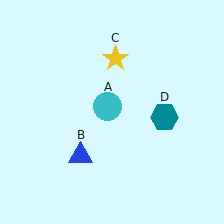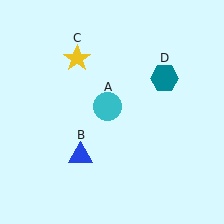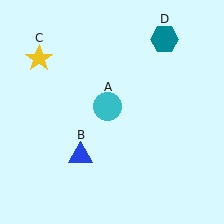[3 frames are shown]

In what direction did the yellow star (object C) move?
The yellow star (object C) moved left.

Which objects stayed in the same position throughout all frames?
Cyan circle (object A) and blue triangle (object B) remained stationary.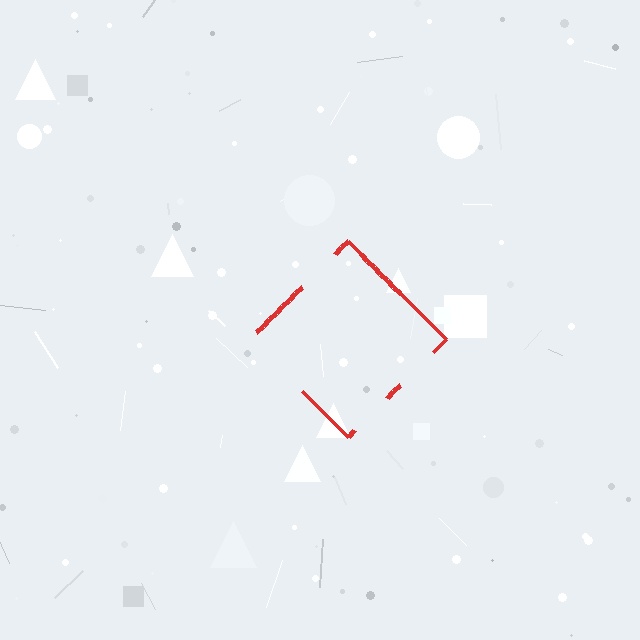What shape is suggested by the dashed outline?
The dashed outline suggests a diamond.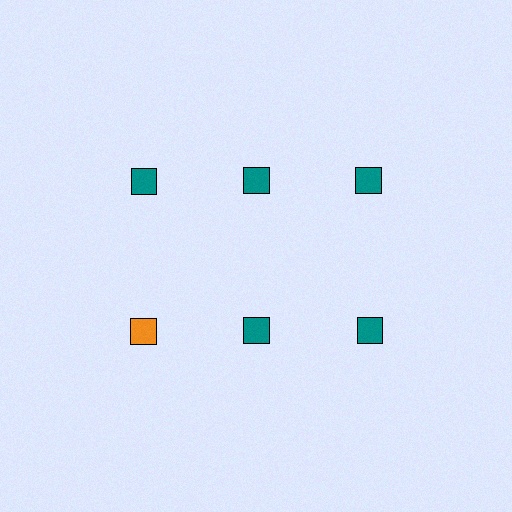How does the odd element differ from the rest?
It has a different color: orange instead of teal.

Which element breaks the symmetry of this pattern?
The orange square in the second row, leftmost column breaks the symmetry. All other shapes are teal squares.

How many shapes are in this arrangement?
There are 6 shapes arranged in a grid pattern.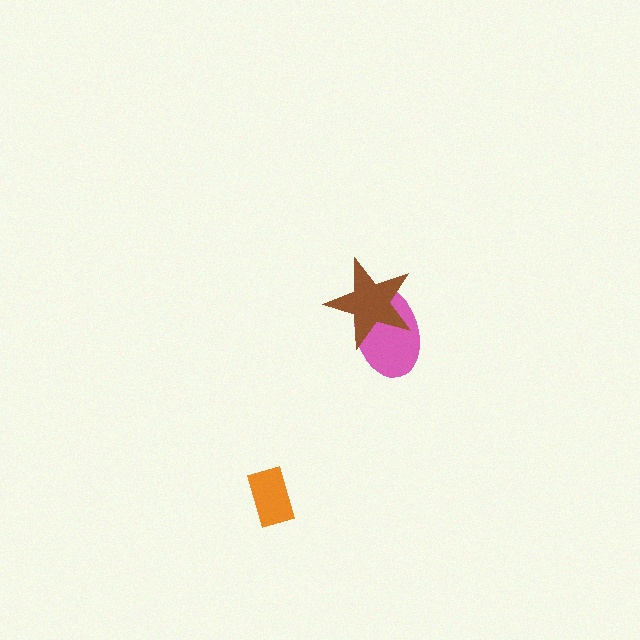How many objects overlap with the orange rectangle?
0 objects overlap with the orange rectangle.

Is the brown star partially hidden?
No, no other shape covers it.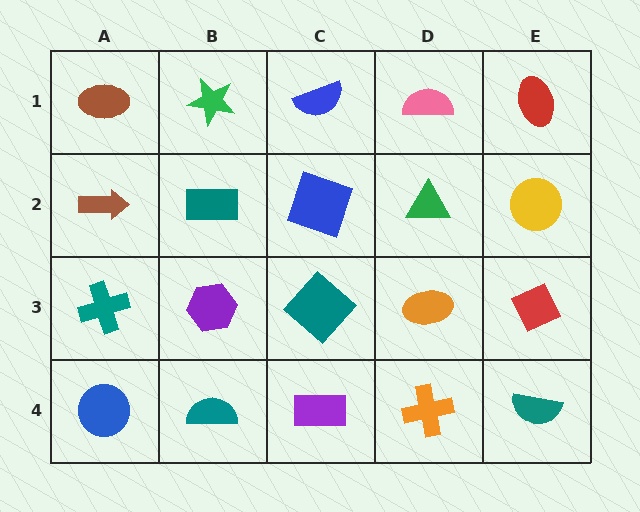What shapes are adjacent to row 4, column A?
A teal cross (row 3, column A), a teal semicircle (row 4, column B).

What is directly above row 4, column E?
A red diamond.